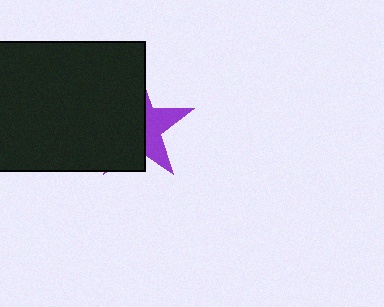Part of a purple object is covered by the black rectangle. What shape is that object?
It is a star.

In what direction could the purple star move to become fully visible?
The purple star could move right. That would shift it out from behind the black rectangle entirely.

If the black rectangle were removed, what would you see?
You would see the complete purple star.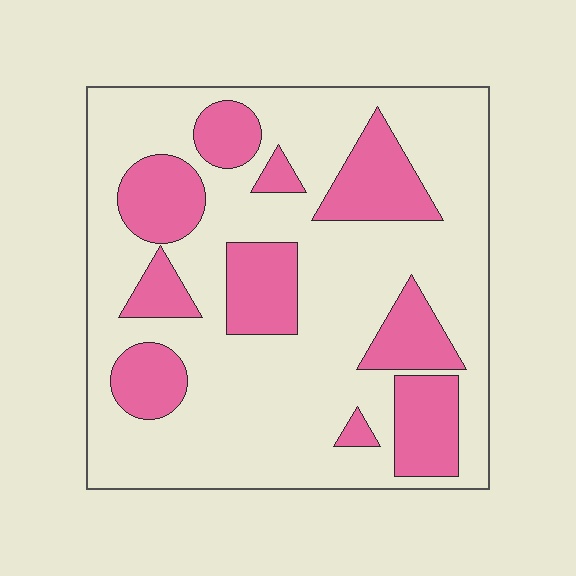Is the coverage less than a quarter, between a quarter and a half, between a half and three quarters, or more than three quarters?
Between a quarter and a half.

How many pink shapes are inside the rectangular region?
10.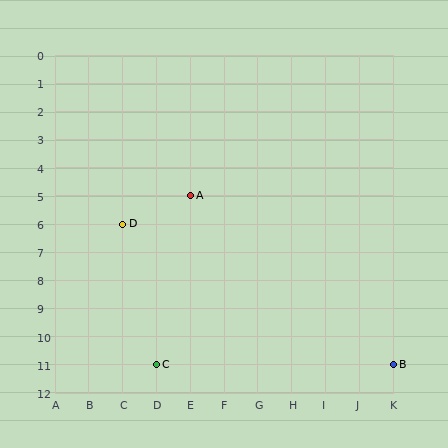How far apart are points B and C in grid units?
Points B and C are 7 columns apart.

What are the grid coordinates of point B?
Point B is at grid coordinates (K, 11).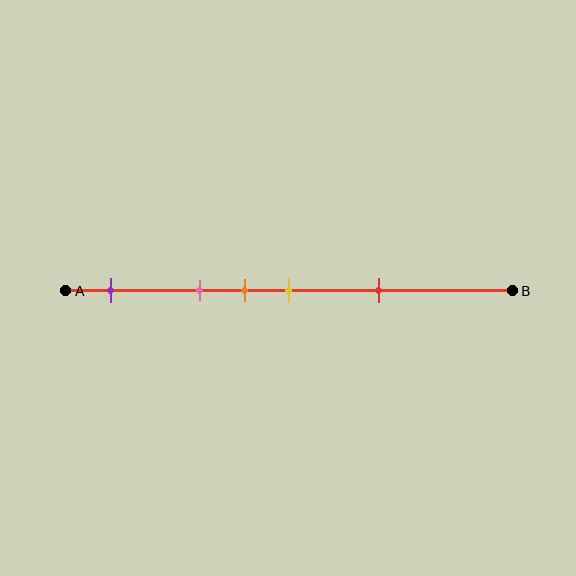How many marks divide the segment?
There are 5 marks dividing the segment.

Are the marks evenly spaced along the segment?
No, the marks are not evenly spaced.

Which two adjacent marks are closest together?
The orange and yellow marks are the closest adjacent pair.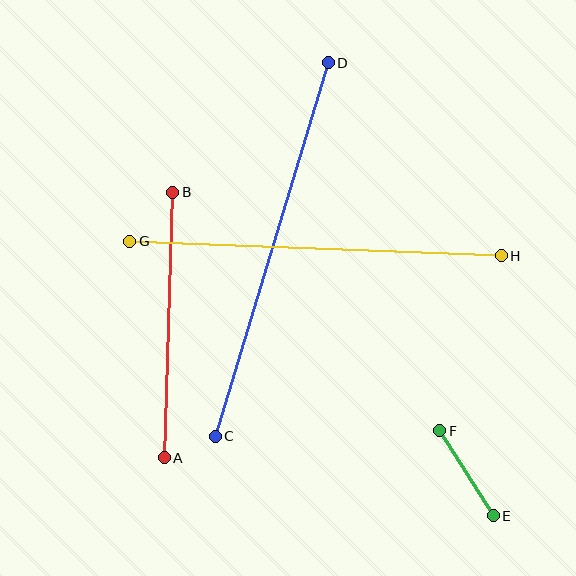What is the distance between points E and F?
The distance is approximately 100 pixels.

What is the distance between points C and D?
The distance is approximately 391 pixels.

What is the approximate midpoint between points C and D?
The midpoint is at approximately (272, 250) pixels.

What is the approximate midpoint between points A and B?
The midpoint is at approximately (169, 325) pixels.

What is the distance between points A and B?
The distance is approximately 265 pixels.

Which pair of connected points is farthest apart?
Points C and D are farthest apart.